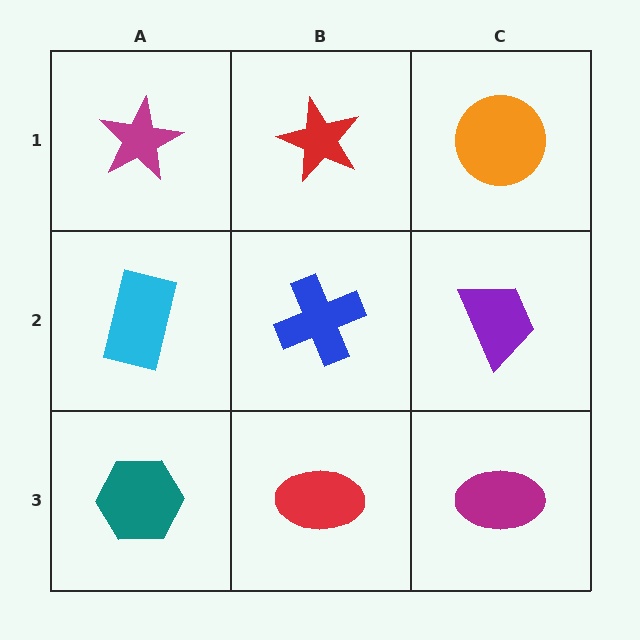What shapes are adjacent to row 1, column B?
A blue cross (row 2, column B), a magenta star (row 1, column A), an orange circle (row 1, column C).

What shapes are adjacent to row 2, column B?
A red star (row 1, column B), a red ellipse (row 3, column B), a cyan rectangle (row 2, column A), a purple trapezoid (row 2, column C).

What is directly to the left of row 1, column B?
A magenta star.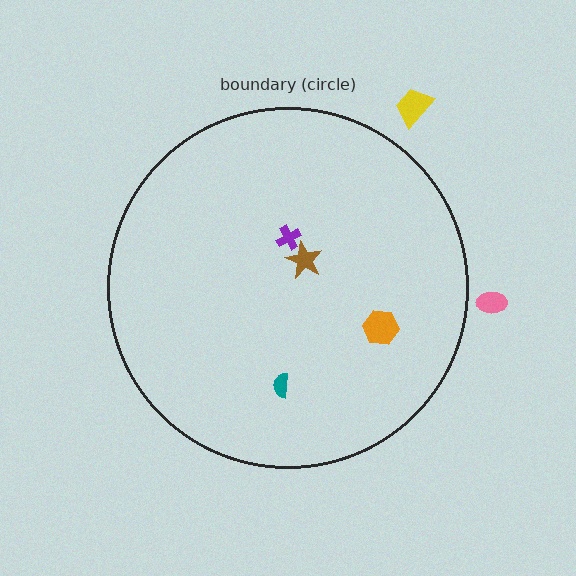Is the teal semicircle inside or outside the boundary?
Inside.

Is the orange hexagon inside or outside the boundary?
Inside.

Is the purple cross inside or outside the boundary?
Inside.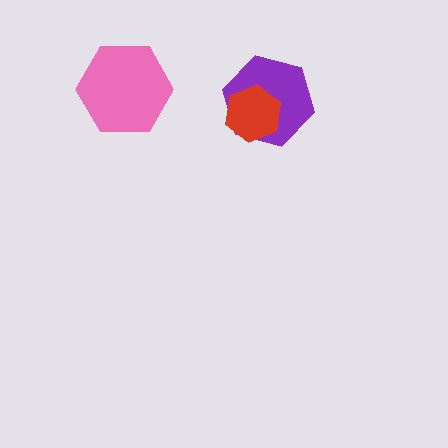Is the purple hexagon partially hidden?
Yes, it is partially covered by another shape.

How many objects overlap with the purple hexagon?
1 object overlaps with the purple hexagon.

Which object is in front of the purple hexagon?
The red hexagon is in front of the purple hexagon.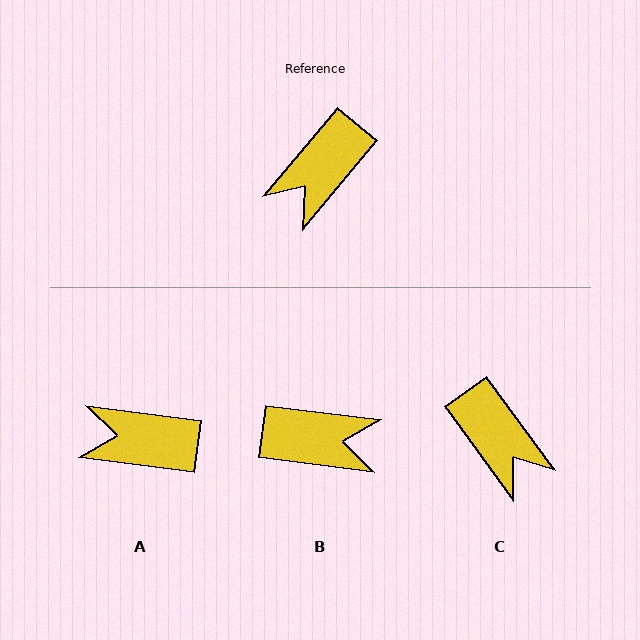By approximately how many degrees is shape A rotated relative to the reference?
Approximately 57 degrees clockwise.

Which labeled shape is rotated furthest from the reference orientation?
B, about 123 degrees away.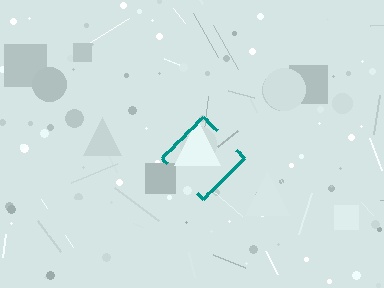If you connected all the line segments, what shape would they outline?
They would outline a diamond.